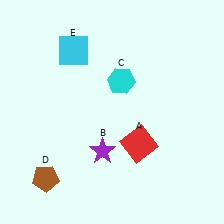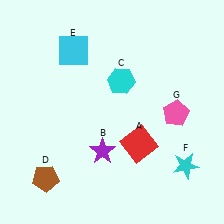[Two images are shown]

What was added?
A cyan star (F), a pink pentagon (G) were added in Image 2.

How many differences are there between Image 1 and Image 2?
There are 2 differences between the two images.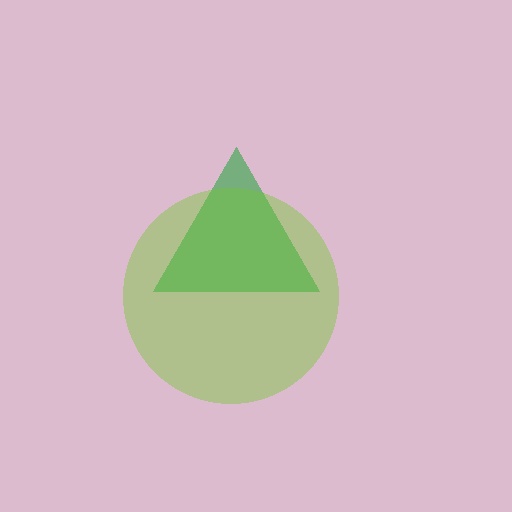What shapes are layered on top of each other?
The layered shapes are: a green triangle, a lime circle.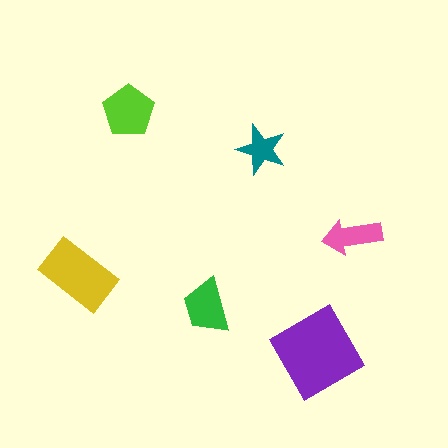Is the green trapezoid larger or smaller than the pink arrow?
Larger.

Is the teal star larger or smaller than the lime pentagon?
Smaller.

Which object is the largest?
The purple diamond.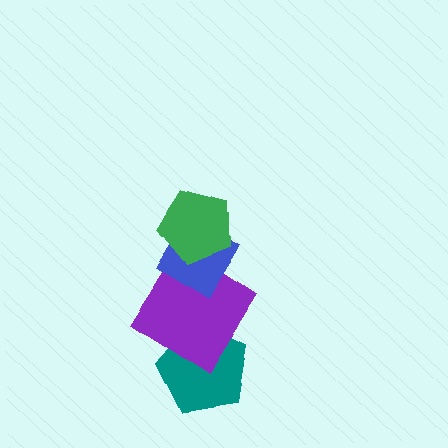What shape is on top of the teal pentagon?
The purple diamond is on top of the teal pentagon.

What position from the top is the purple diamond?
The purple diamond is 3rd from the top.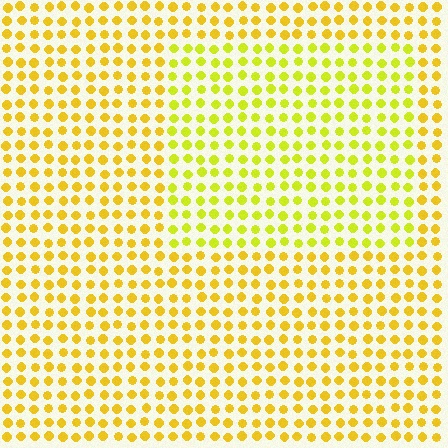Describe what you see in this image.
The image is filled with small yellow elements in a uniform arrangement. A rectangle-shaped region is visible where the elements are tinted to a slightly different hue, forming a subtle color boundary.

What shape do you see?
I see a rectangle.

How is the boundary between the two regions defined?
The boundary is defined purely by a slight shift in hue (about 21 degrees). Spacing, size, and orientation are identical on both sides.